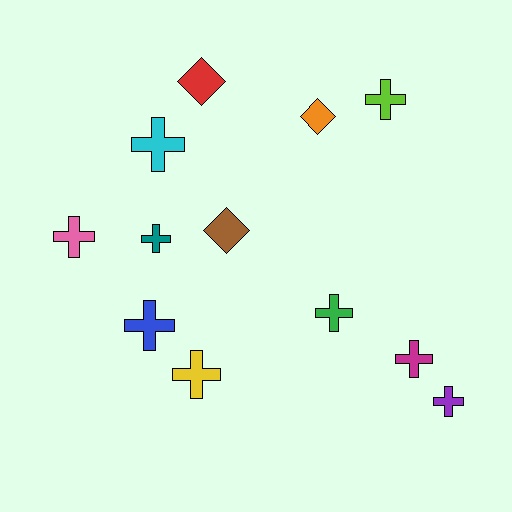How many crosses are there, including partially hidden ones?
There are 9 crosses.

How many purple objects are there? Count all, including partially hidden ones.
There is 1 purple object.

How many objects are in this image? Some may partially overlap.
There are 12 objects.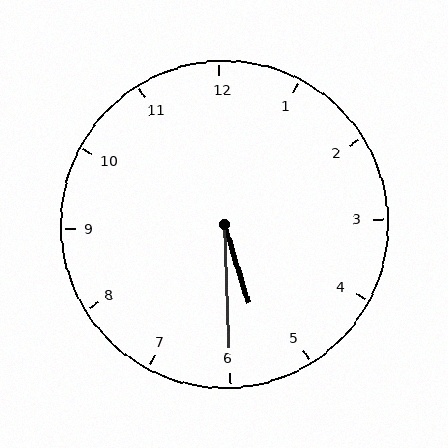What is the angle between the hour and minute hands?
Approximately 15 degrees.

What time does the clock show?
5:30.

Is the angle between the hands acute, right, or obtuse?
It is acute.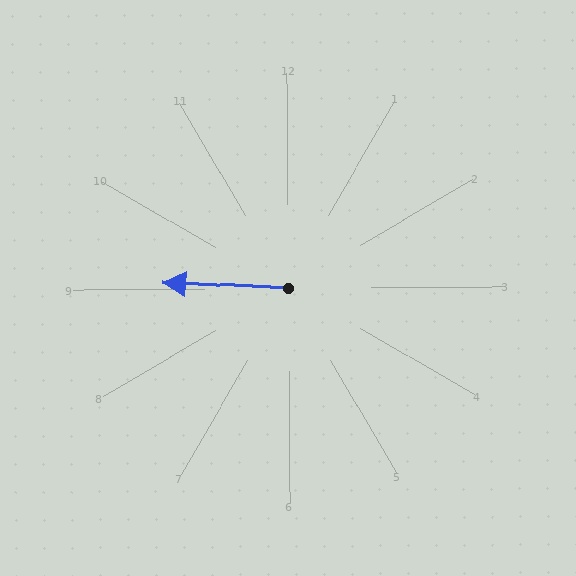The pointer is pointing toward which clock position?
Roughly 9 o'clock.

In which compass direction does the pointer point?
West.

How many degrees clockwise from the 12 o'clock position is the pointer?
Approximately 273 degrees.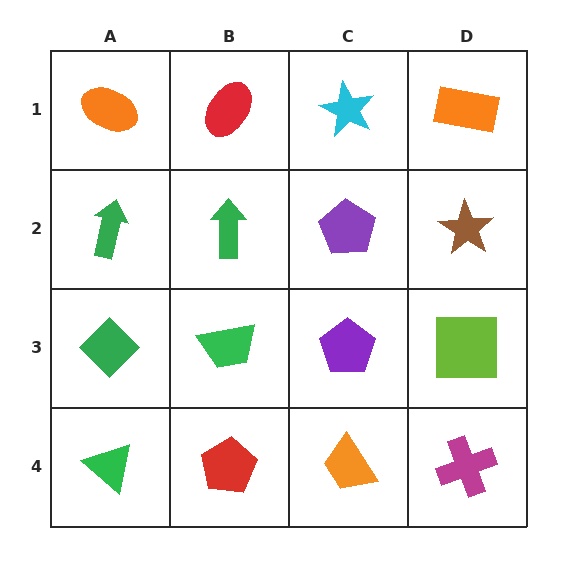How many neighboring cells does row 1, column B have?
3.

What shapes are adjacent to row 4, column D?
A lime square (row 3, column D), an orange trapezoid (row 4, column C).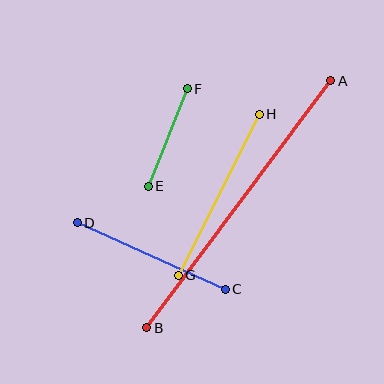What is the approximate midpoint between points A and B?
The midpoint is at approximately (239, 204) pixels.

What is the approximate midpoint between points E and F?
The midpoint is at approximately (168, 138) pixels.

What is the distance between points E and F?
The distance is approximately 105 pixels.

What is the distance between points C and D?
The distance is approximately 162 pixels.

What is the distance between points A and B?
The distance is approximately 308 pixels.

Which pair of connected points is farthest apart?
Points A and B are farthest apart.